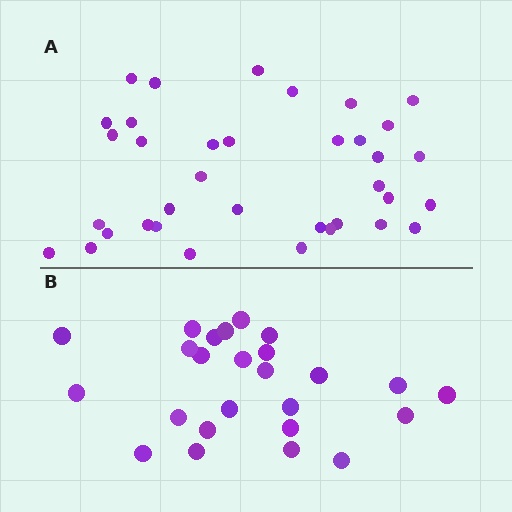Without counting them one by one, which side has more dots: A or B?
Region A (the top region) has more dots.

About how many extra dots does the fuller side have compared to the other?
Region A has roughly 12 or so more dots than region B.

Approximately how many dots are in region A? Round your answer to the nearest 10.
About 40 dots. (The exact count is 36, which rounds to 40.)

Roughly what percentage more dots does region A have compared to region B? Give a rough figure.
About 45% more.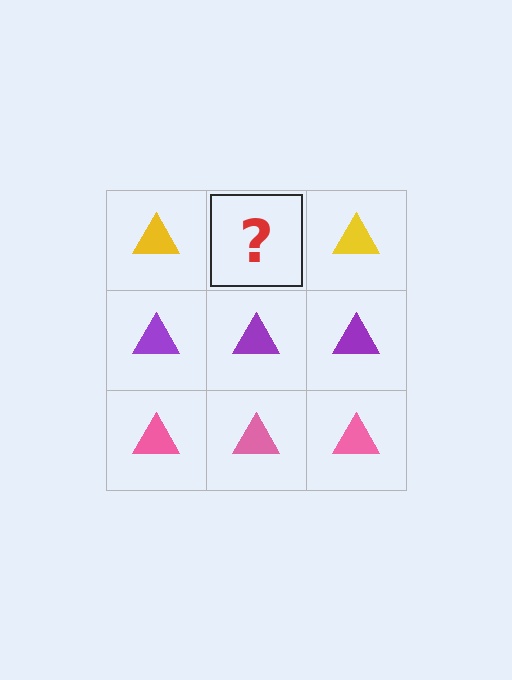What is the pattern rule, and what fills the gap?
The rule is that each row has a consistent color. The gap should be filled with a yellow triangle.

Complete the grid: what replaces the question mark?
The question mark should be replaced with a yellow triangle.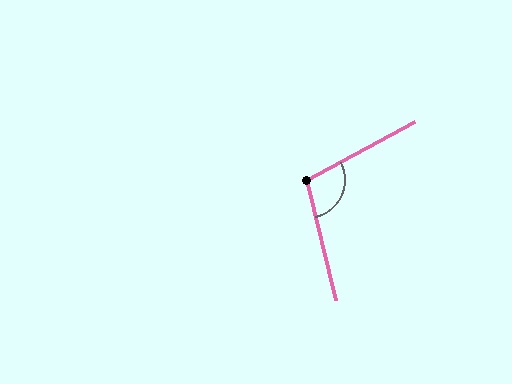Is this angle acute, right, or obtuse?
It is obtuse.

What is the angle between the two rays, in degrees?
Approximately 105 degrees.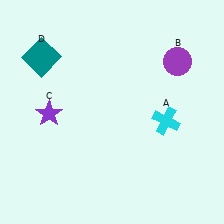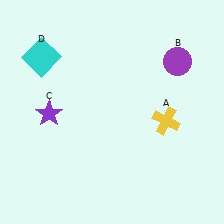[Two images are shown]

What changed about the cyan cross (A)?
In Image 1, A is cyan. In Image 2, it changed to yellow.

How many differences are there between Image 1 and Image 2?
There are 2 differences between the two images.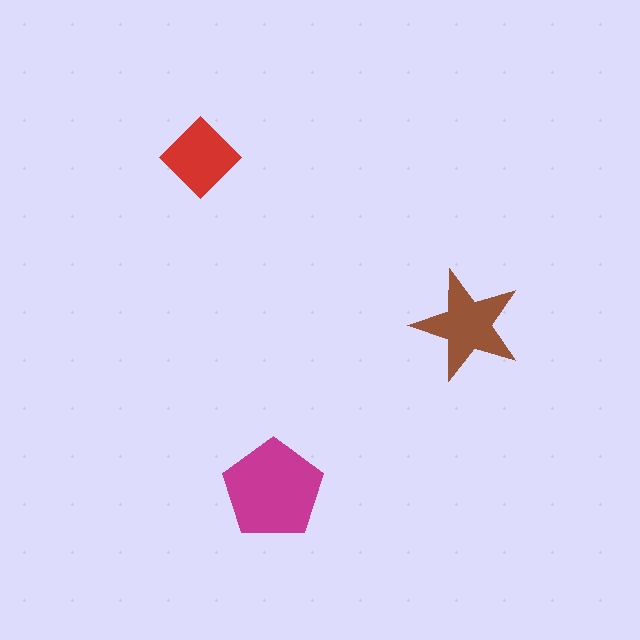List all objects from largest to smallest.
The magenta pentagon, the brown star, the red diamond.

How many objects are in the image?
There are 3 objects in the image.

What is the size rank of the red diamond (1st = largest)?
3rd.